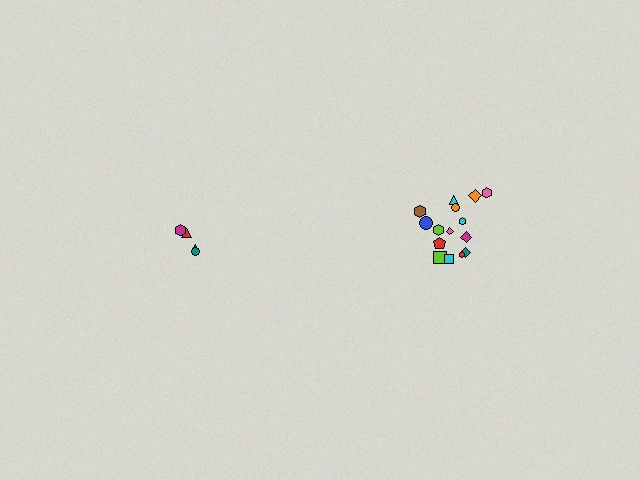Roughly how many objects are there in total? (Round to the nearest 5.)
Roughly 20 objects in total.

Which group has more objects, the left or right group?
The right group.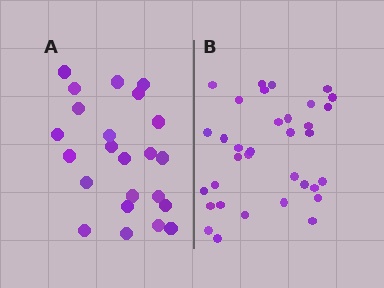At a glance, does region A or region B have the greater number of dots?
Region B (the right region) has more dots.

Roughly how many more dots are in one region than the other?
Region B has roughly 12 or so more dots than region A.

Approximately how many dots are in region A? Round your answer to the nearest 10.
About 20 dots. (The exact count is 23, which rounds to 20.)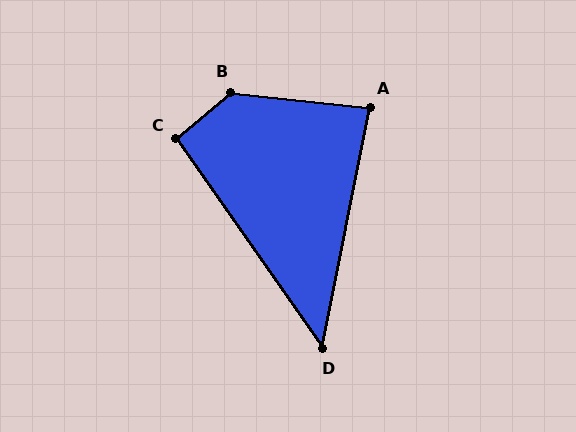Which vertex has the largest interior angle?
B, at approximately 134 degrees.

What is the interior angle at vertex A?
Approximately 85 degrees (acute).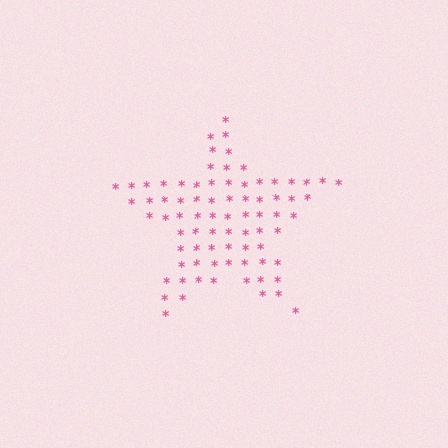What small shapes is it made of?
It is made of small asterisks.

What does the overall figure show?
The overall figure shows a star.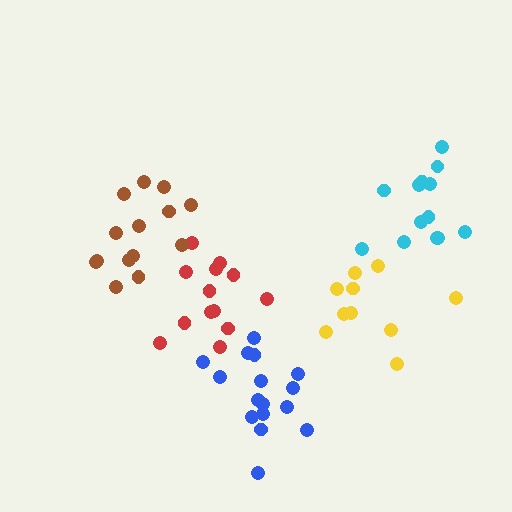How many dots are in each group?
Group 1: 10 dots, Group 2: 13 dots, Group 3: 13 dots, Group 4: 14 dots, Group 5: 16 dots (66 total).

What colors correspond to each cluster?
The clusters are colored: yellow, red, cyan, brown, blue.